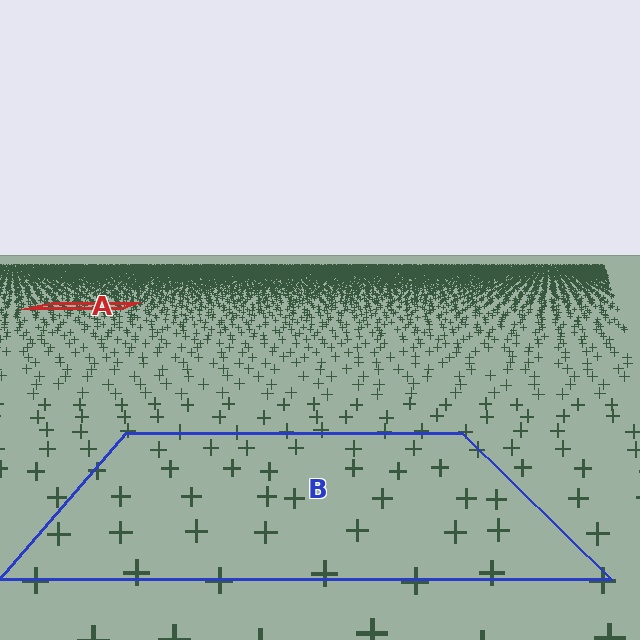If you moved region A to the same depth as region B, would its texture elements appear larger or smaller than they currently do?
They would appear larger. At a closer depth, the same texture elements are projected at a bigger on-screen size.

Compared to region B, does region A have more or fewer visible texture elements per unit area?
Region A has more texture elements per unit area — they are packed more densely because it is farther away.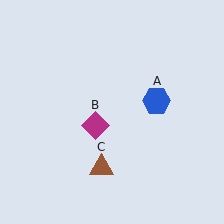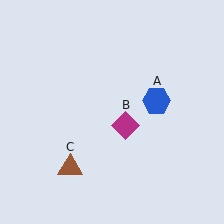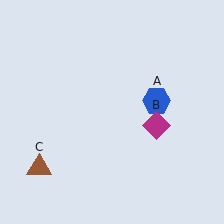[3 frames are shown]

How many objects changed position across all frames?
2 objects changed position: magenta diamond (object B), brown triangle (object C).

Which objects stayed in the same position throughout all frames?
Blue hexagon (object A) remained stationary.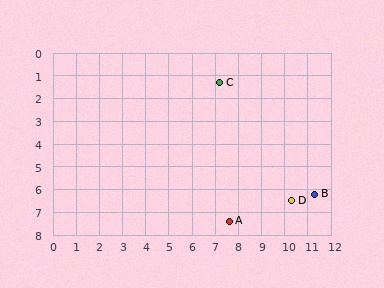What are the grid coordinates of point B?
Point B is at approximately (11.3, 6.2).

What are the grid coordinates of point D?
Point D is at approximately (10.3, 6.5).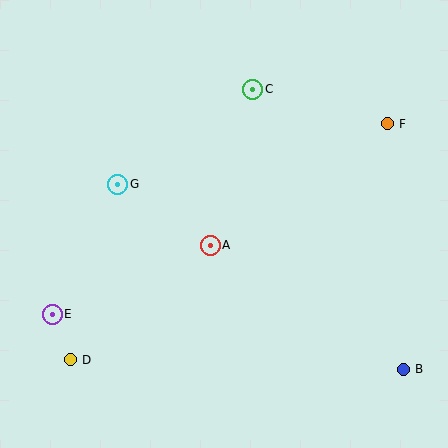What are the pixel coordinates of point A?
Point A is at (210, 245).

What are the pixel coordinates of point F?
Point F is at (387, 124).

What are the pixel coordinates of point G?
Point G is at (118, 184).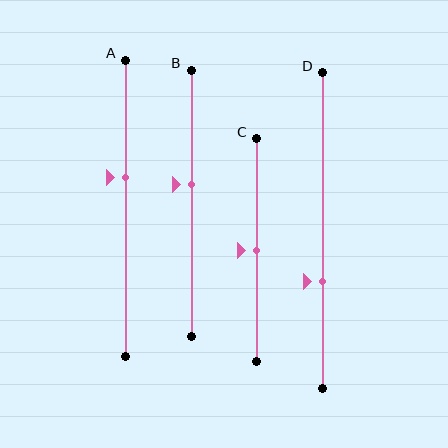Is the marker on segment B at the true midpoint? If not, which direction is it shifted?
No, the marker on segment B is shifted upward by about 7% of the segment length.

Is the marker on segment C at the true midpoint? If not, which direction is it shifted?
Yes, the marker on segment C is at the true midpoint.